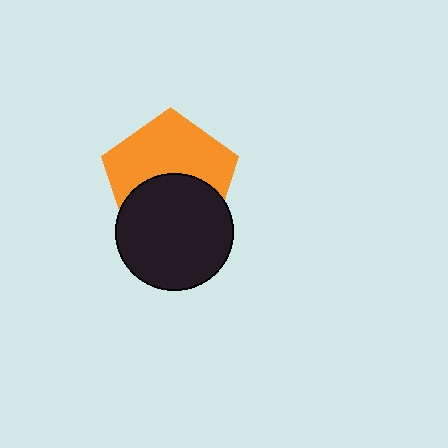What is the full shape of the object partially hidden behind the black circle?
The partially hidden object is an orange pentagon.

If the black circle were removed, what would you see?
You would see the complete orange pentagon.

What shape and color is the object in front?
The object in front is a black circle.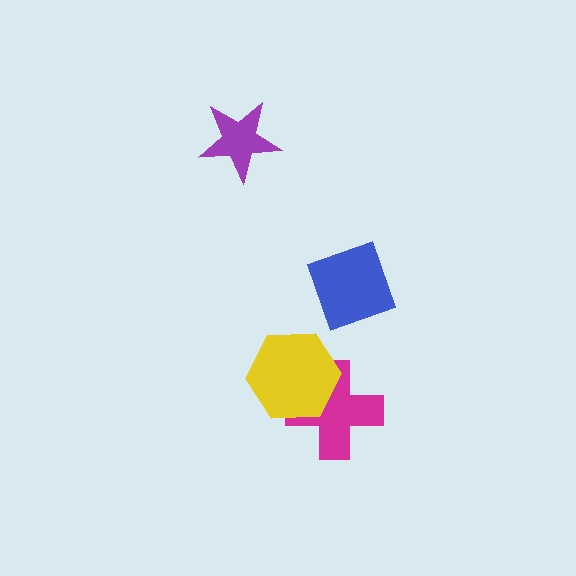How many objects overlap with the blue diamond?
0 objects overlap with the blue diamond.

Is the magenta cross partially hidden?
Yes, it is partially covered by another shape.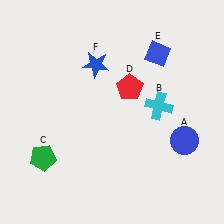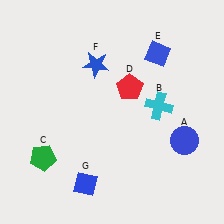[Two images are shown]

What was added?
A blue diamond (G) was added in Image 2.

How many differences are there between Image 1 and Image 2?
There is 1 difference between the two images.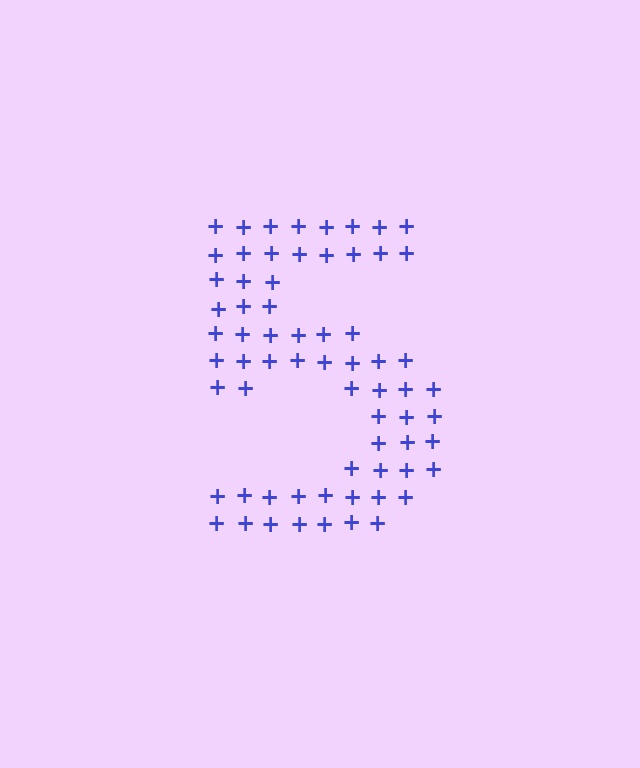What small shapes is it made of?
It is made of small plus signs.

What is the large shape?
The large shape is the digit 5.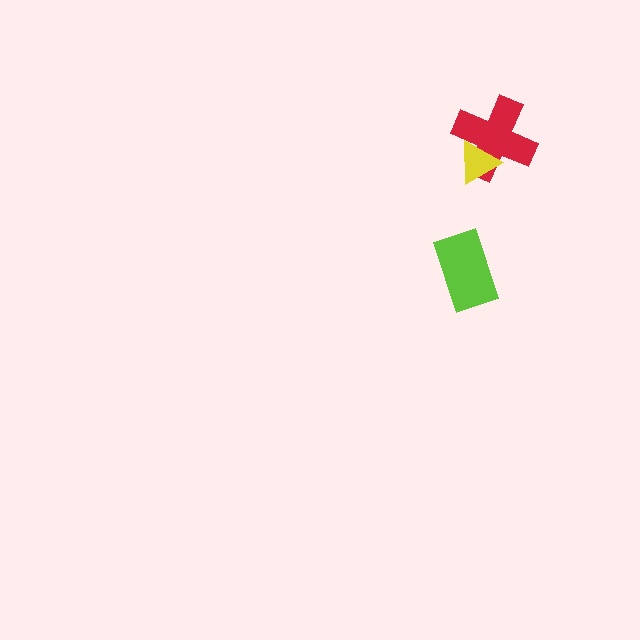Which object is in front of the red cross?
The yellow triangle is in front of the red cross.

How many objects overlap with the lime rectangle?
0 objects overlap with the lime rectangle.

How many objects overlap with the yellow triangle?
1 object overlaps with the yellow triangle.